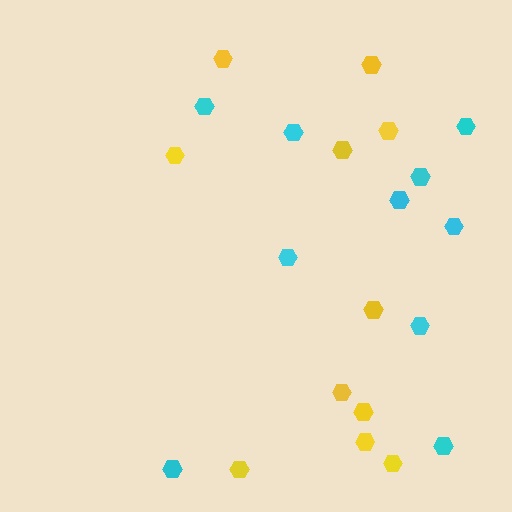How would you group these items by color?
There are 2 groups: one group of yellow hexagons (11) and one group of cyan hexagons (10).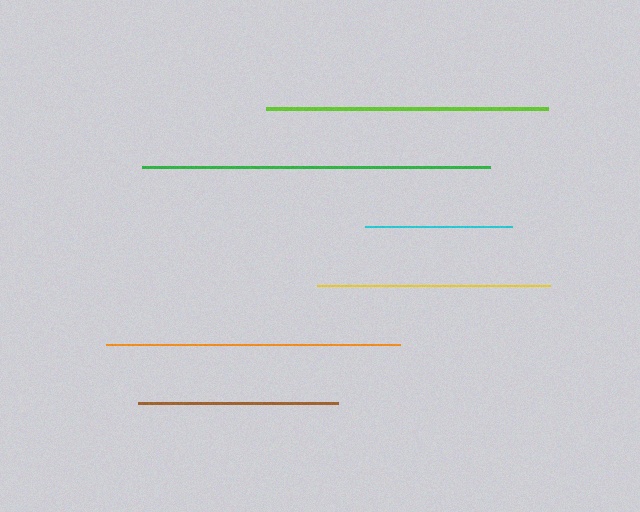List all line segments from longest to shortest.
From longest to shortest: green, orange, lime, yellow, brown, cyan.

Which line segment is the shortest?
The cyan line is the shortest at approximately 147 pixels.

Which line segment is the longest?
The green line is the longest at approximately 347 pixels.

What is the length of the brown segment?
The brown segment is approximately 200 pixels long.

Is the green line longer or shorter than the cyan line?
The green line is longer than the cyan line.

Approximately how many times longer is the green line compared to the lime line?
The green line is approximately 1.2 times the length of the lime line.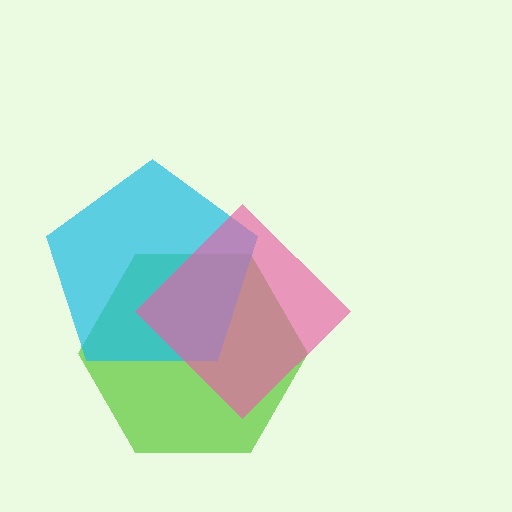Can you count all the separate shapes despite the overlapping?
Yes, there are 3 separate shapes.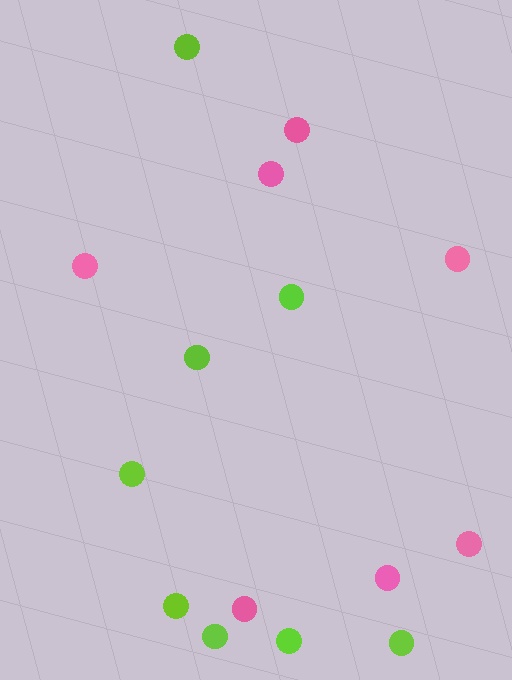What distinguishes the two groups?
There are 2 groups: one group of pink circles (7) and one group of lime circles (8).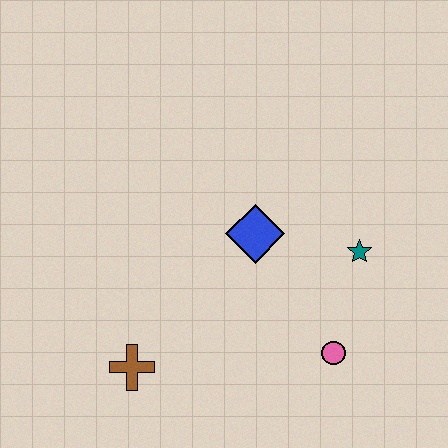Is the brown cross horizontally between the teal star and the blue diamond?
No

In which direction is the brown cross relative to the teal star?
The brown cross is to the left of the teal star.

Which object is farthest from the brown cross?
The teal star is farthest from the brown cross.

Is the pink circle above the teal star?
No